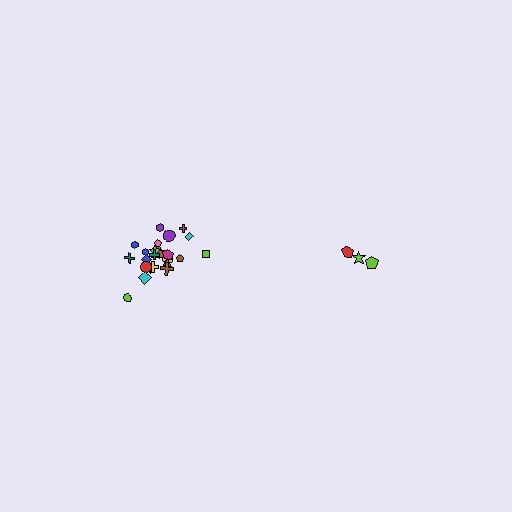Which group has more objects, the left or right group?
The left group.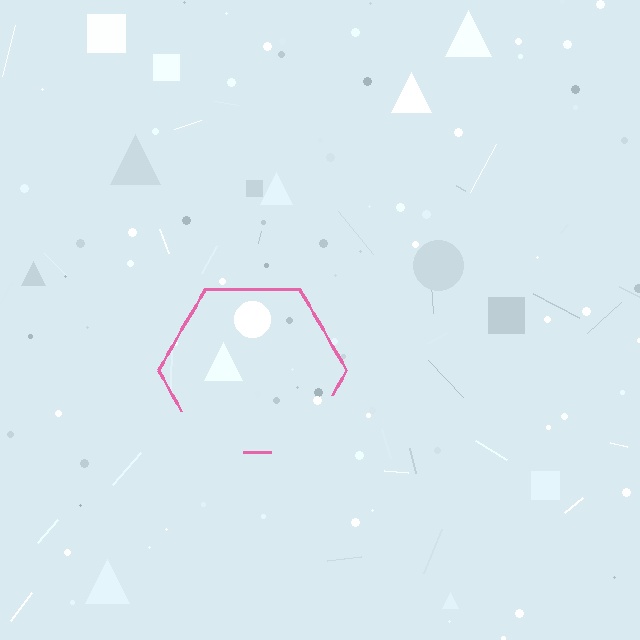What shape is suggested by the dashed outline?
The dashed outline suggests a hexagon.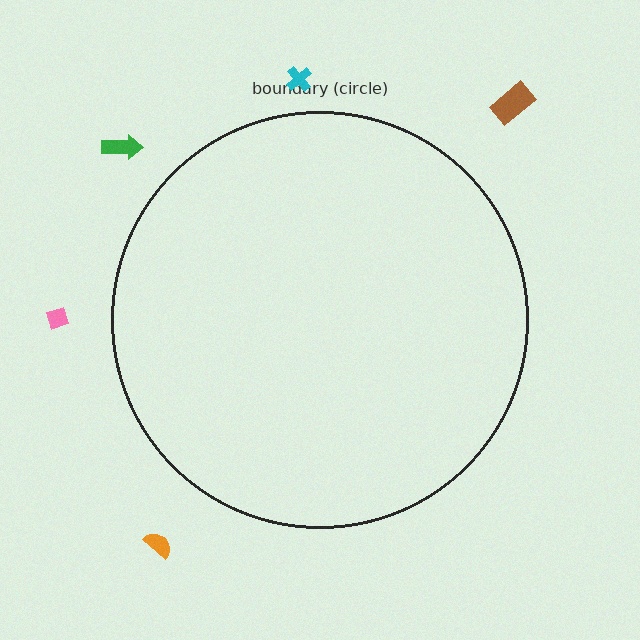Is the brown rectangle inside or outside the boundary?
Outside.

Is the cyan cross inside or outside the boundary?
Outside.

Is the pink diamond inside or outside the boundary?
Outside.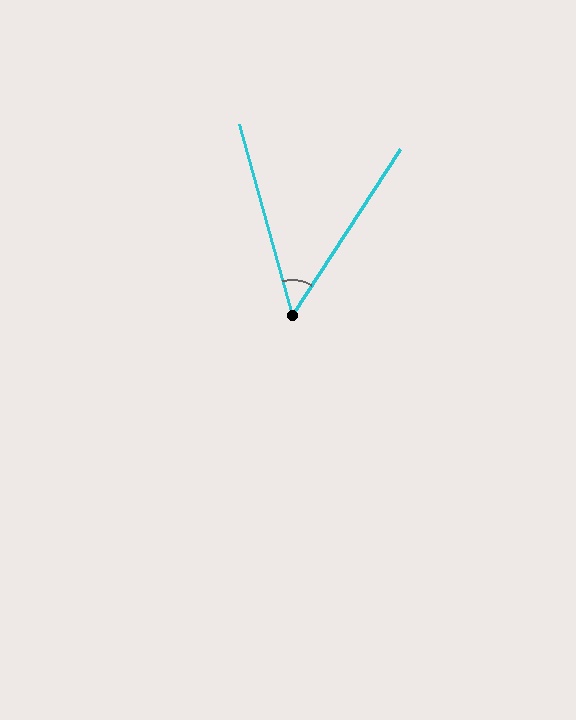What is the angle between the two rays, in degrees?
Approximately 48 degrees.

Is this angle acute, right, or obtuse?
It is acute.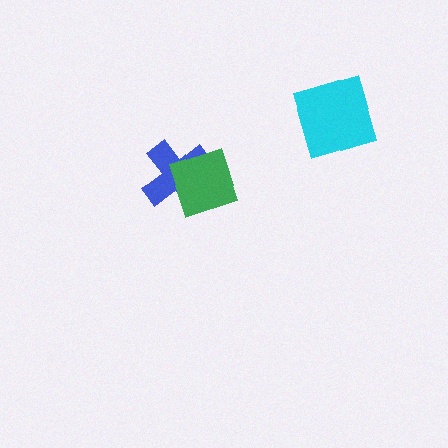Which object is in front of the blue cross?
The green square is in front of the blue cross.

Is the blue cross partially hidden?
Yes, it is partially covered by another shape.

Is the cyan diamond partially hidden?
No, no other shape covers it.